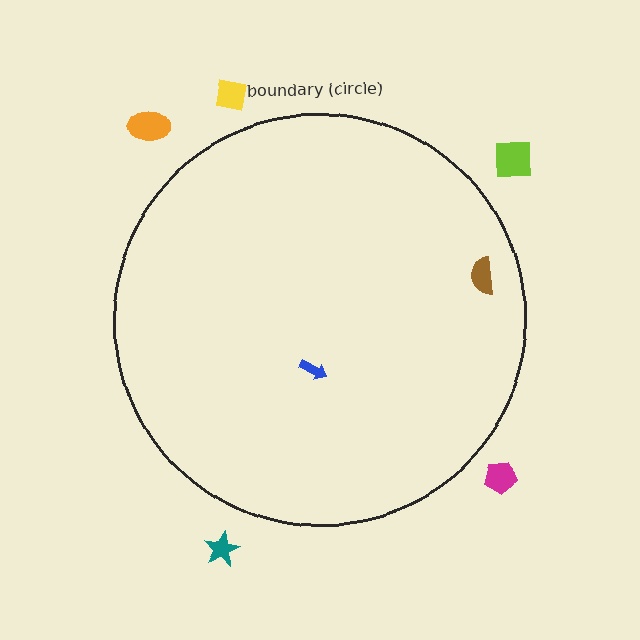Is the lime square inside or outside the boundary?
Outside.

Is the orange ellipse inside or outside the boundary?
Outside.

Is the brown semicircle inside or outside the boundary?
Inside.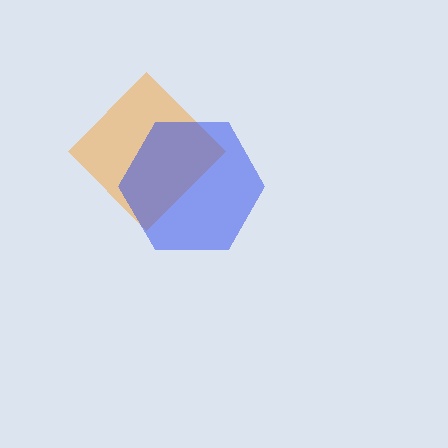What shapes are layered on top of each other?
The layered shapes are: an orange diamond, a blue hexagon.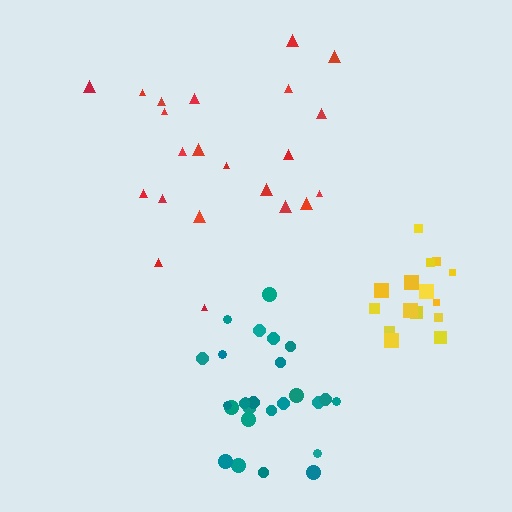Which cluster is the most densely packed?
Yellow.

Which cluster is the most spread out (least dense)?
Red.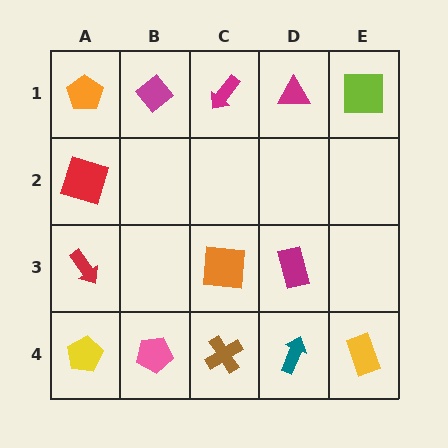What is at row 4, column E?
A yellow rectangle.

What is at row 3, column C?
An orange square.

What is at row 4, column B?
A pink pentagon.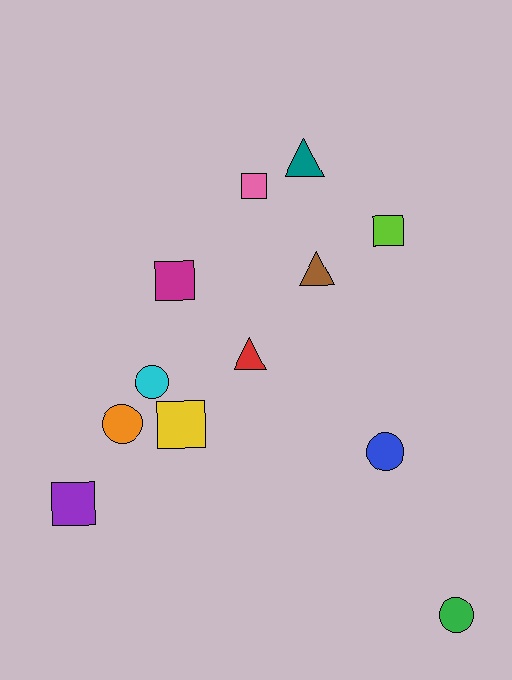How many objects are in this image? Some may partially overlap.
There are 12 objects.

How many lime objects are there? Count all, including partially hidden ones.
There is 1 lime object.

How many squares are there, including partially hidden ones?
There are 5 squares.